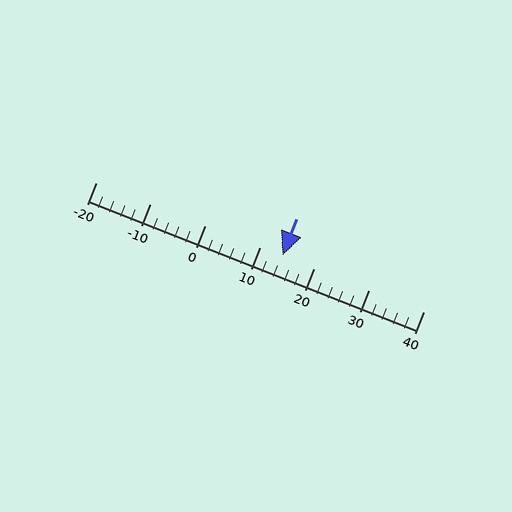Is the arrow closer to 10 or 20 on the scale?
The arrow is closer to 10.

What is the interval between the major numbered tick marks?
The major tick marks are spaced 10 units apart.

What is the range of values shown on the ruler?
The ruler shows values from -20 to 40.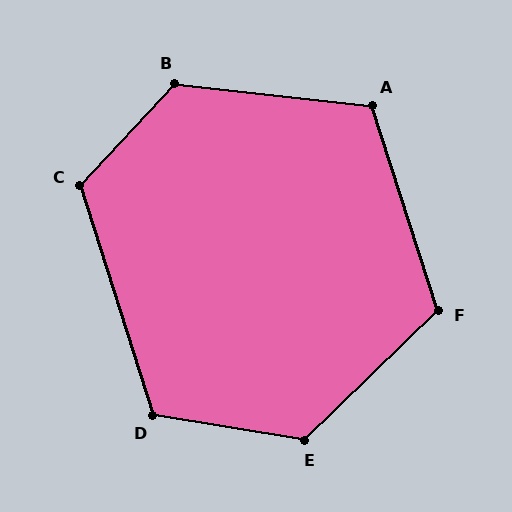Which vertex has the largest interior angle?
B, at approximately 127 degrees.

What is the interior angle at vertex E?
Approximately 127 degrees (obtuse).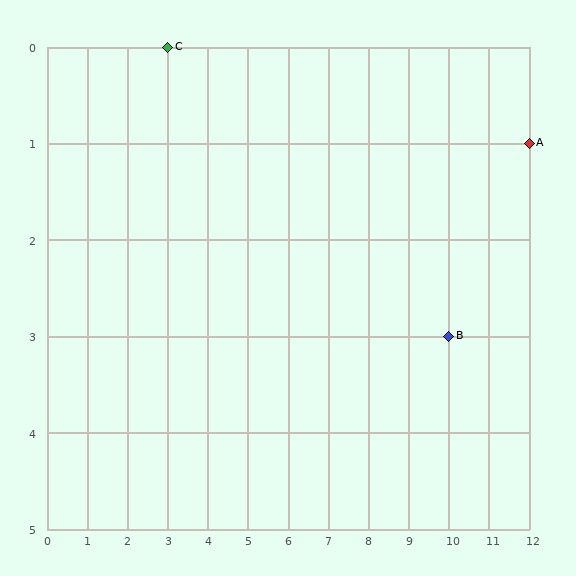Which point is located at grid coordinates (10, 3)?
Point B is at (10, 3).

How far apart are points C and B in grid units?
Points C and B are 7 columns and 3 rows apart (about 7.6 grid units diagonally).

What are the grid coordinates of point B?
Point B is at grid coordinates (10, 3).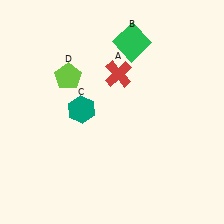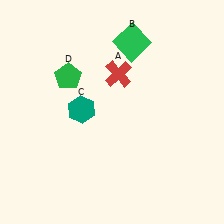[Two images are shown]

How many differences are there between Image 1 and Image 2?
There is 1 difference between the two images.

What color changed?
The pentagon (D) changed from lime in Image 1 to green in Image 2.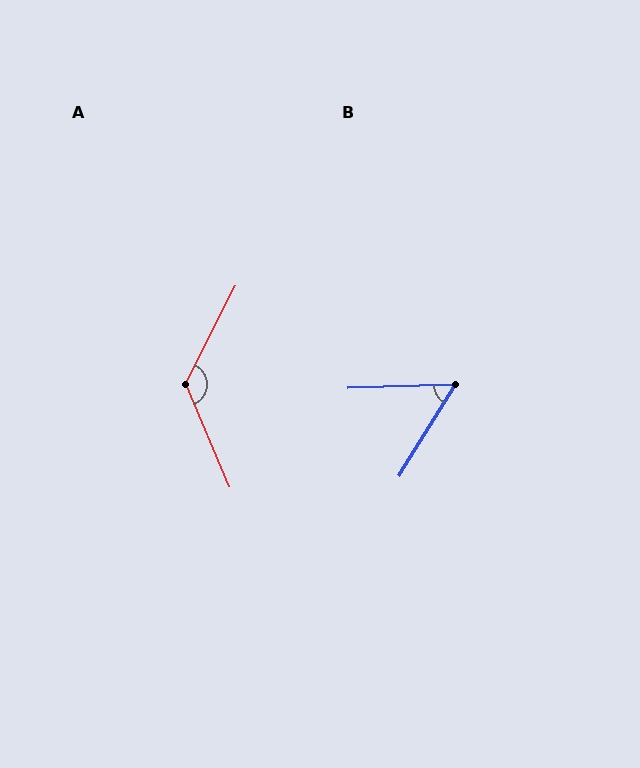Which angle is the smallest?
B, at approximately 57 degrees.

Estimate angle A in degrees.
Approximately 130 degrees.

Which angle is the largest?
A, at approximately 130 degrees.